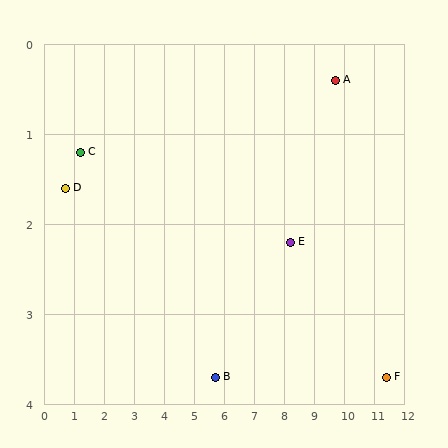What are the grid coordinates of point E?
Point E is at approximately (8.2, 2.2).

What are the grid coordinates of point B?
Point B is at approximately (5.7, 3.7).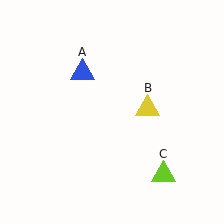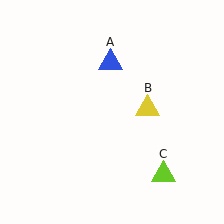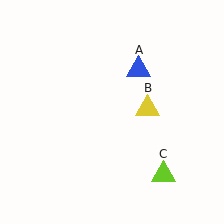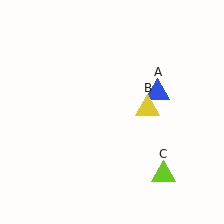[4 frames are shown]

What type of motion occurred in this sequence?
The blue triangle (object A) rotated clockwise around the center of the scene.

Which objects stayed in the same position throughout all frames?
Yellow triangle (object B) and lime triangle (object C) remained stationary.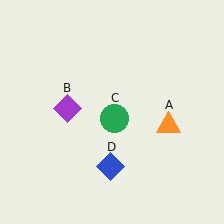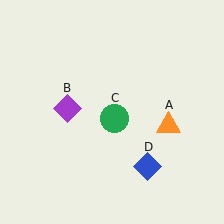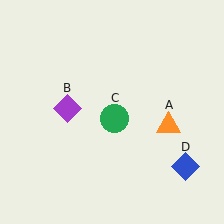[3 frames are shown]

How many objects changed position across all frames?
1 object changed position: blue diamond (object D).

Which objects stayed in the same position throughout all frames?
Orange triangle (object A) and purple diamond (object B) and green circle (object C) remained stationary.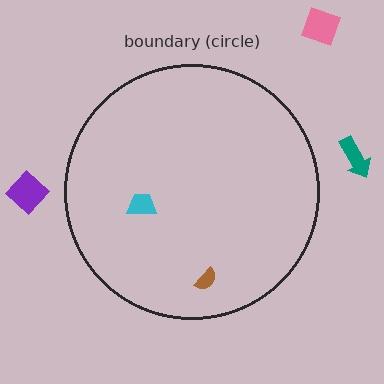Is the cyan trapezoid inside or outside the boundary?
Inside.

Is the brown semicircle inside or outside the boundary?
Inside.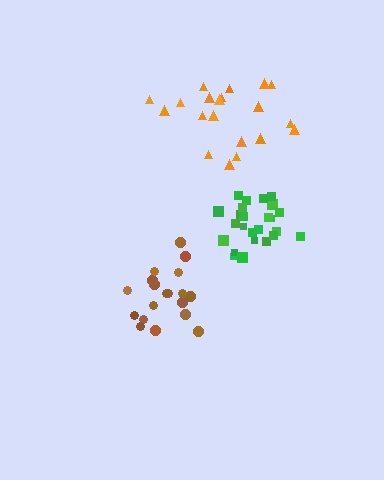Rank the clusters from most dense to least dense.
green, brown, orange.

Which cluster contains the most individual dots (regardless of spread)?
Green (25).